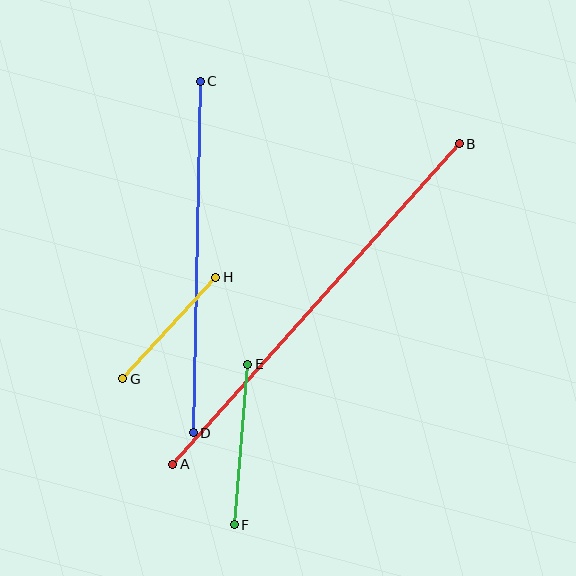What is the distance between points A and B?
The distance is approximately 430 pixels.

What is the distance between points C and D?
The distance is approximately 351 pixels.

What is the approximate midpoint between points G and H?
The midpoint is at approximately (169, 328) pixels.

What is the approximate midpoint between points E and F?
The midpoint is at approximately (241, 444) pixels.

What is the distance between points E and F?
The distance is approximately 161 pixels.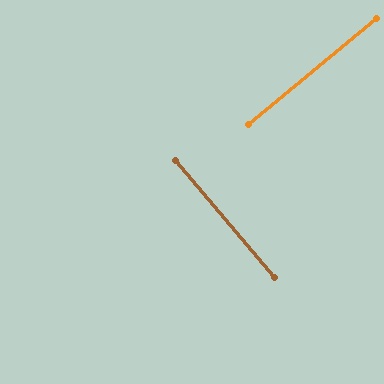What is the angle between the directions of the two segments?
Approximately 89 degrees.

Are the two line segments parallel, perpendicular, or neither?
Perpendicular — they meet at approximately 89°.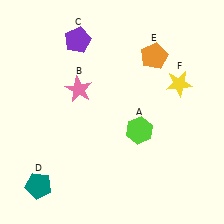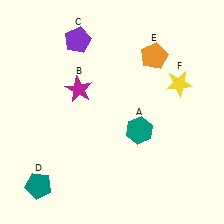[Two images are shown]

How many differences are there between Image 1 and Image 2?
There are 2 differences between the two images.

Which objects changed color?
A changed from lime to teal. B changed from pink to magenta.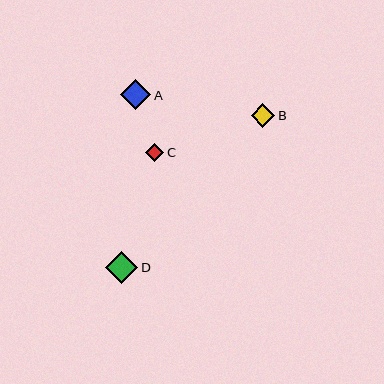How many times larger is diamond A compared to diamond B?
Diamond A is approximately 1.3 times the size of diamond B.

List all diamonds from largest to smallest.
From largest to smallest: D, A, B, C.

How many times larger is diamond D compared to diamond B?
Diamond D is approximately 1.3 times the size of diamond B.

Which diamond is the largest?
Diamond D is the largest with a size of approximately 32 pixels.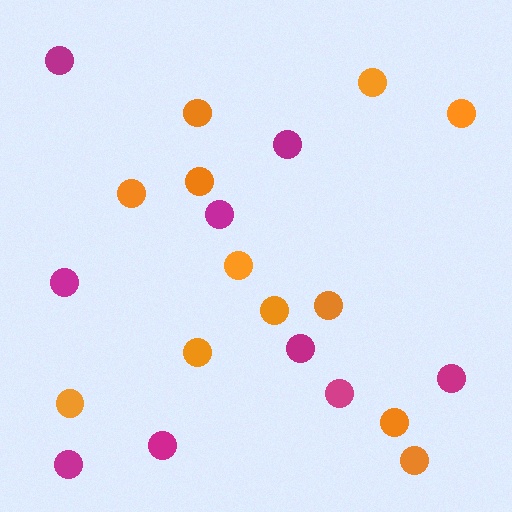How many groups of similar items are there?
There are 2 groups: one group of orange circles (12) and one group of magenta circles (9).